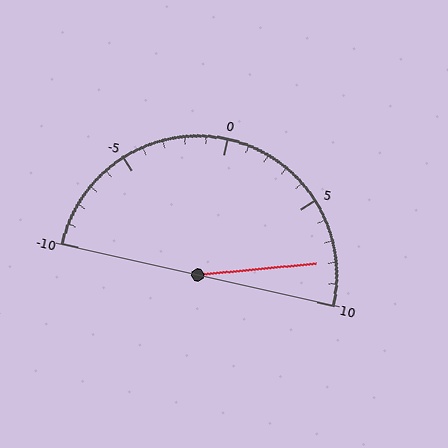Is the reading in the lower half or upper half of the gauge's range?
The reading is in the upper half of the range (-10 to 10).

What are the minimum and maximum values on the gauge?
The gauge ranges from -10 to 10.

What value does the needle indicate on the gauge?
The needle indicates approximately 8.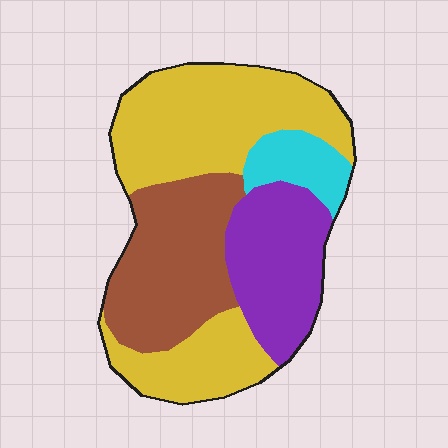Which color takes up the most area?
Yellow, at roughly 45%.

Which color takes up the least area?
Cyan, at roughly 10%.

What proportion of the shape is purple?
Purple covers around 20% of the shape.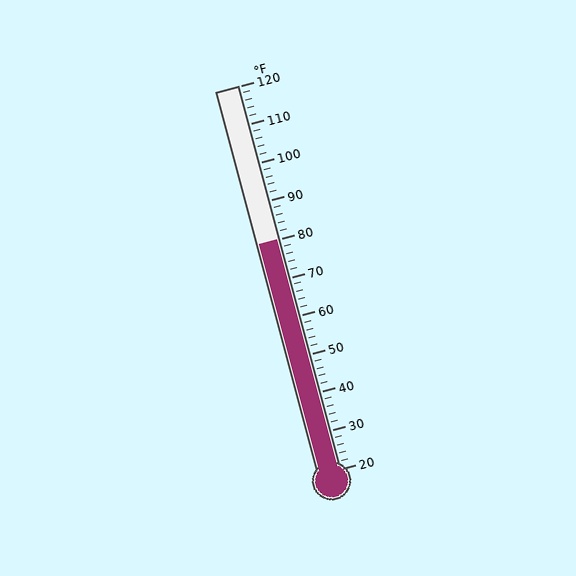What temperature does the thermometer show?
The thermometer shows approximately 80°F.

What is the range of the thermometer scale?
The thermometer scale ranges from 20°F to 120°F.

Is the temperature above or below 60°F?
The temperature is above 60°F.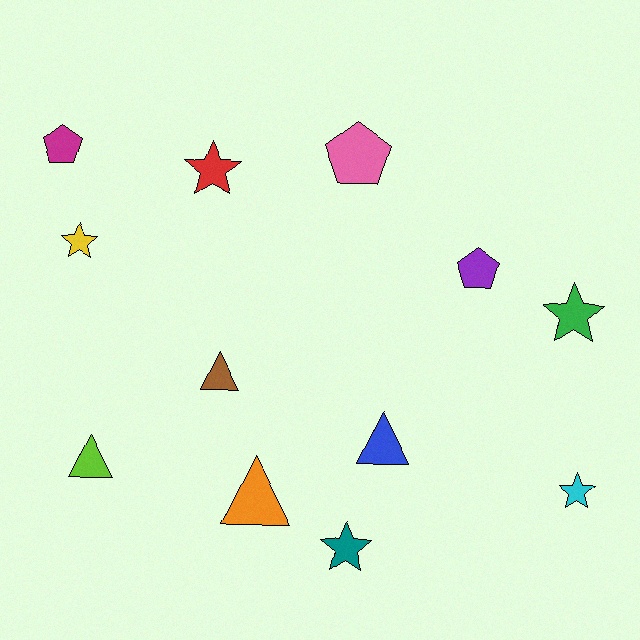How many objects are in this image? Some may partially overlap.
There are 12 objects.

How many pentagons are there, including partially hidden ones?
There are 3 pentagons.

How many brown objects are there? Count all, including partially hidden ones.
There is 1 brown object.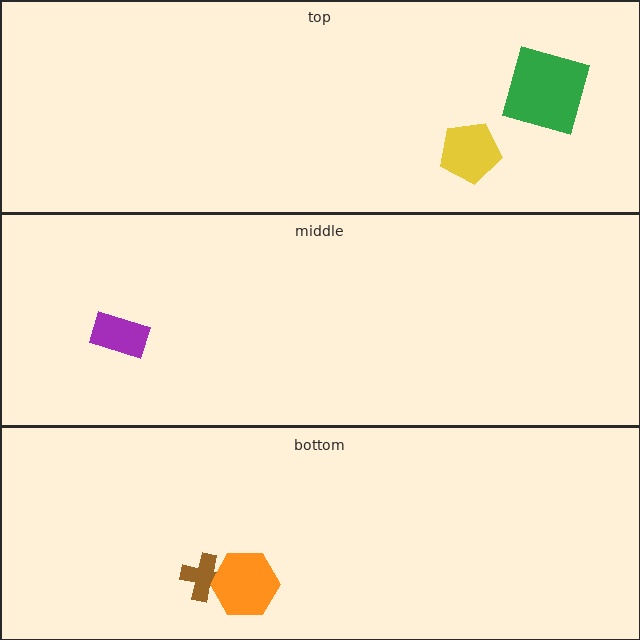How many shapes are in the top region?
2.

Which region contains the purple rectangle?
The middle region.